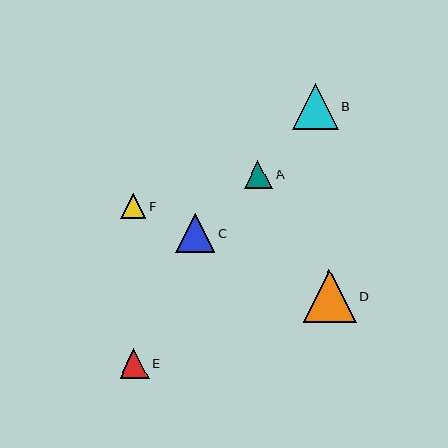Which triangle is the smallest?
Triangle F is the smallest with a size of approximately 25 pixels.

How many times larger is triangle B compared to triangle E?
Triangle B is approximately 1.5 times the size of triangle E.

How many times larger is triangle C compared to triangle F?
Triangle C is approximately 1.5 times the size of triangle F.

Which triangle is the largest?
Triangle D is the largest with a size of approximately 53 pixels.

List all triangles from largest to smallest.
From largest to smallest: D, B, C, E, A, F.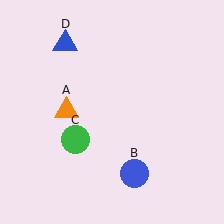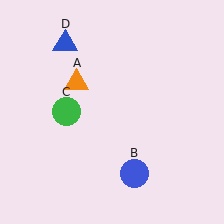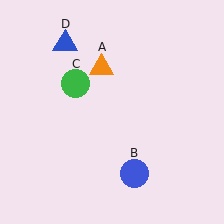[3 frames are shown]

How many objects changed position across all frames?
2 objects changed position: orange triangle (object A), green circle (object C).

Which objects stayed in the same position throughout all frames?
Blue circle (object B) and blue triangle (object D) remained stationary.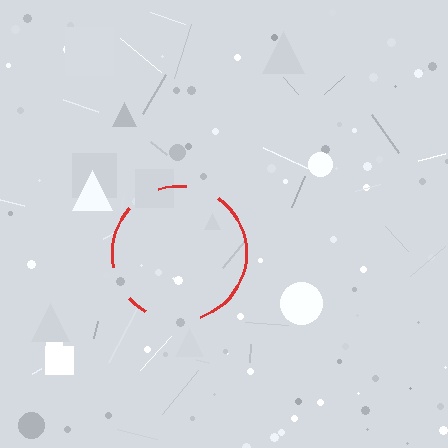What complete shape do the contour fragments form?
The contour fragments form a circle.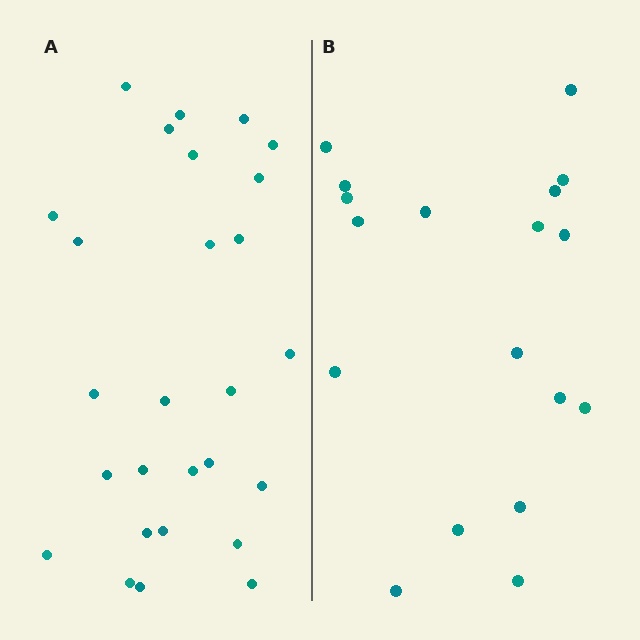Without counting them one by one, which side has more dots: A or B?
Region A (the left region) has more dots.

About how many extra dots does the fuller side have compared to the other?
Region A has roughly 8 or so more dots than region B.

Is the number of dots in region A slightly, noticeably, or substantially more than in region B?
Region A has substantially more. The ratio is roughly 1.5 to 1.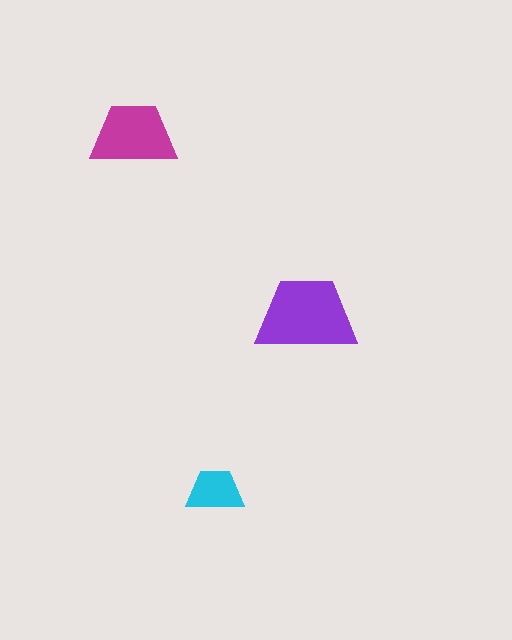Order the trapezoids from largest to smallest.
the purple one, the magenta one, the cyan one.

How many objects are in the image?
There are 3 objects in the image.